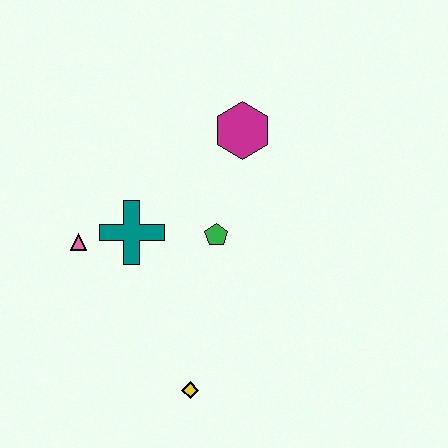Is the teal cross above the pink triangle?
Yes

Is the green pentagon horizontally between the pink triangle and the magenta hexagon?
Yes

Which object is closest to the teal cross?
The pink triangle is closest to the teal cross.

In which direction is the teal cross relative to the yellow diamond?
The teal cross is above the yellow diamond.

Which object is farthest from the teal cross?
The yellow diamond is farthest from the teal cross.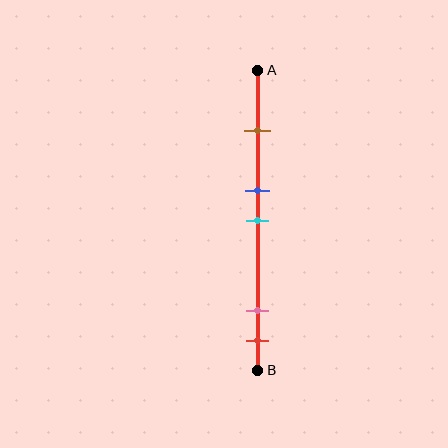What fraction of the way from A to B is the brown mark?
The brown mark is approximately 20% (0.2) of the way from A to B.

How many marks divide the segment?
There are 5 marks dividing the segment.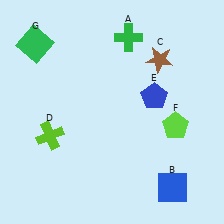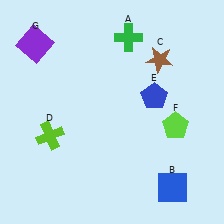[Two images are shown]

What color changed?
The square (G) changed from green in Image 1 to purple in Image 2.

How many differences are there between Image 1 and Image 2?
There is 1 difference between the two images.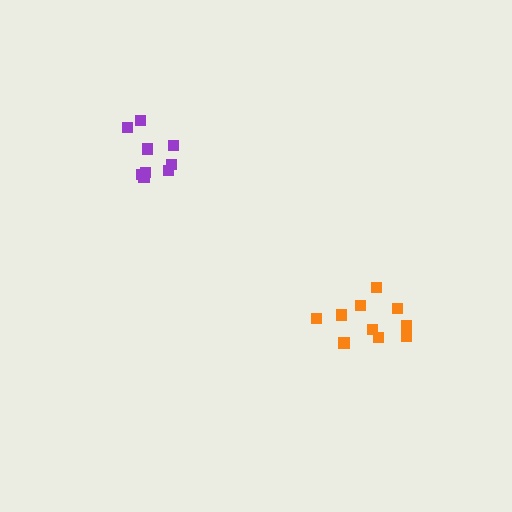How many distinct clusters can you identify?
There are 2 distinct clusters.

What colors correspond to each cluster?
The clusters are colored: orange, purple.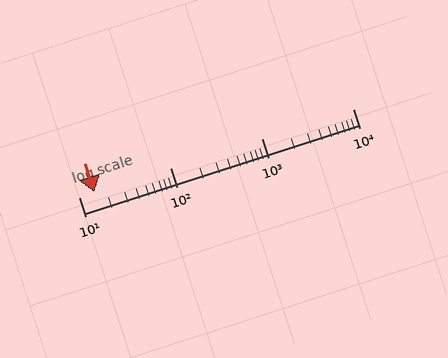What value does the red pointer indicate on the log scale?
The pointer indicates approximately 15.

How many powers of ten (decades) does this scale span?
The scale spans 3 decades, from 10 to 10000.